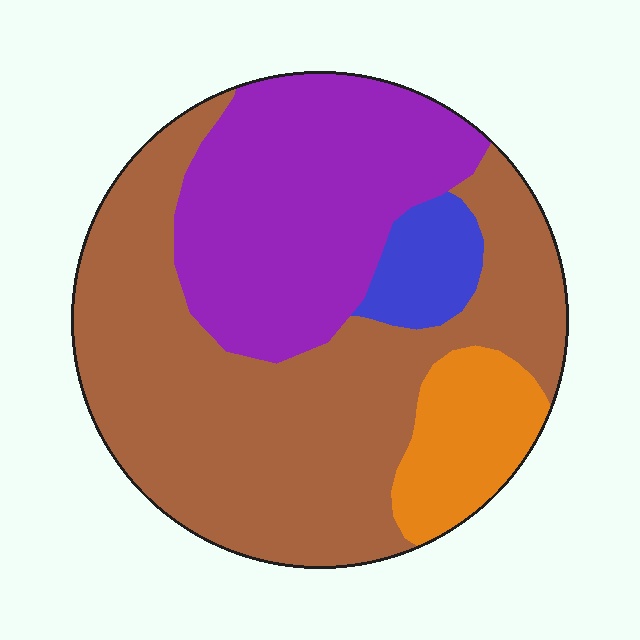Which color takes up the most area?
Brown, at roughly 55%.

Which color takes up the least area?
Blue, at roughly 5%.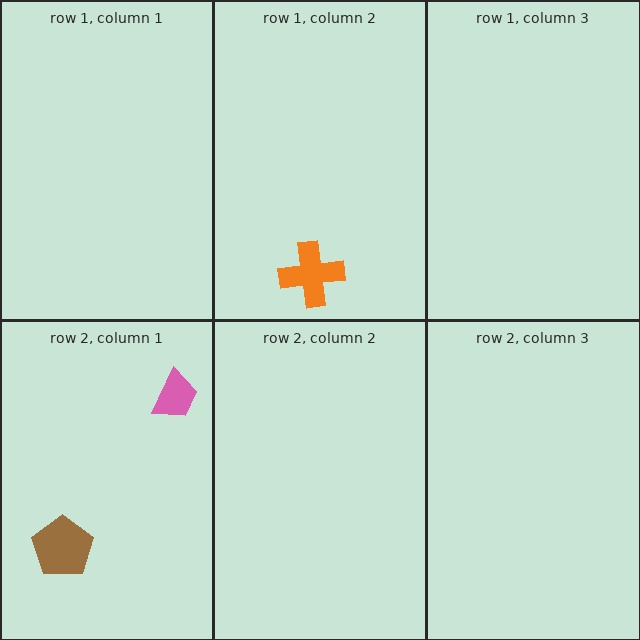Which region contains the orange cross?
The row 1, column 2 region.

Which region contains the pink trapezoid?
The row 2, column 1 region.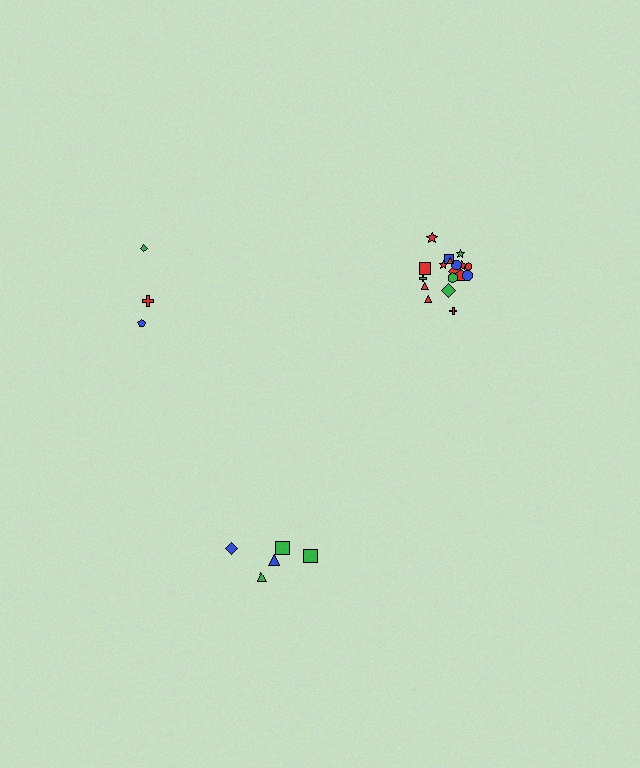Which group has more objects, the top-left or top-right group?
The top-right group.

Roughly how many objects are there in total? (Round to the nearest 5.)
Roughly 25 objects in total.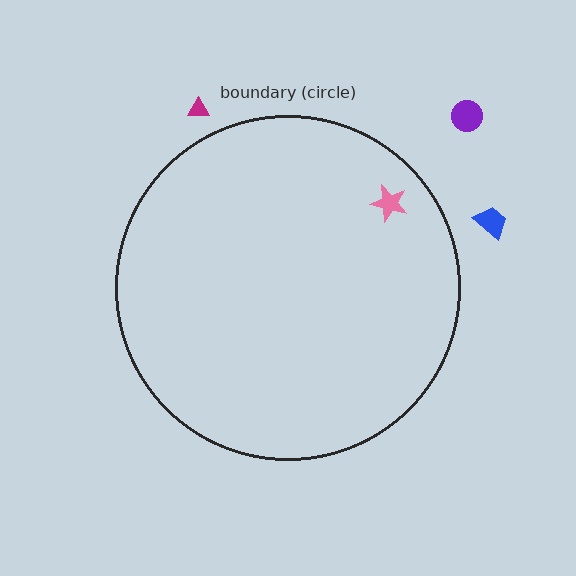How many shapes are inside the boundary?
1 inside, 3 outside.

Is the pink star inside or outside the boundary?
Inside.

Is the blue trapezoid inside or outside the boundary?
Outside.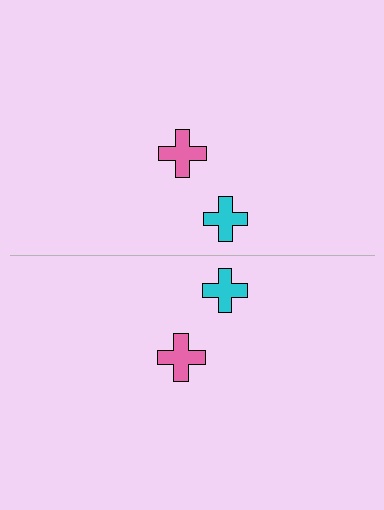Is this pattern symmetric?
Yes, this pattern has bilateral (reflection) symmetry.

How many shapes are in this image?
There are 4 shapes in this image.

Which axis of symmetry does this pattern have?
The pattern has a horizontal axis of symmetry running through the center of the image.